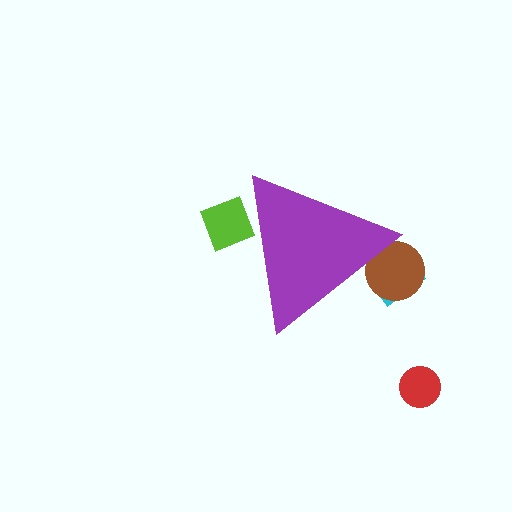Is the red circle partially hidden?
No, the red circle is fully visible.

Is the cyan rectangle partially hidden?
Yes, the cyan rectangle is partially hidden behind the purple triangle.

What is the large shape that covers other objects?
A purple triangle.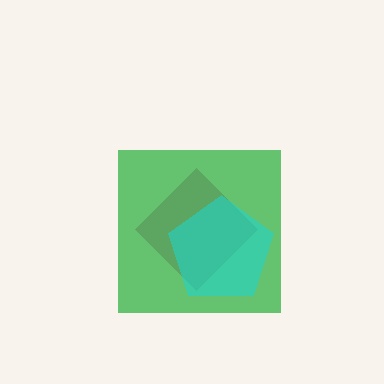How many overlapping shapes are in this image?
There are 3 overlapping shapes in the image.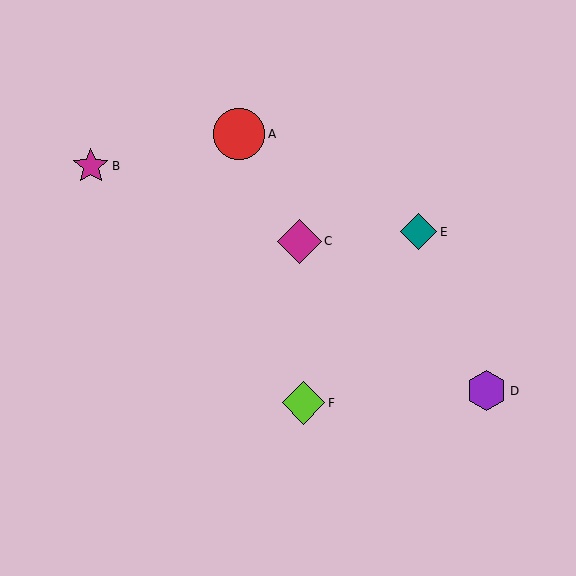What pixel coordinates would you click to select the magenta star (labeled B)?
Click at (91, 166) to select the magenta star B.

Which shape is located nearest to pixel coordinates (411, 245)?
The teal diamond (labeled E) at (419, 232) is nearest to that location.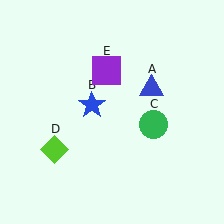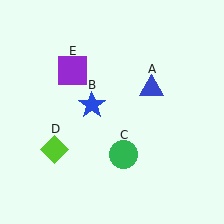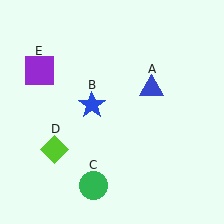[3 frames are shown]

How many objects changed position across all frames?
2 objects changed position: green circle (object C), purple square (object E).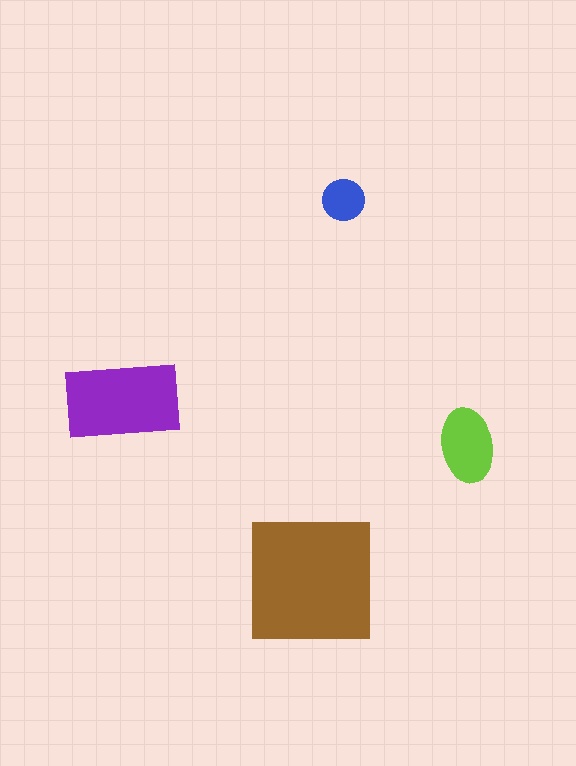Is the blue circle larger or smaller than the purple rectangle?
Smaller.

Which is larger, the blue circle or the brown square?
The brown square.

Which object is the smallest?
The blue circle.